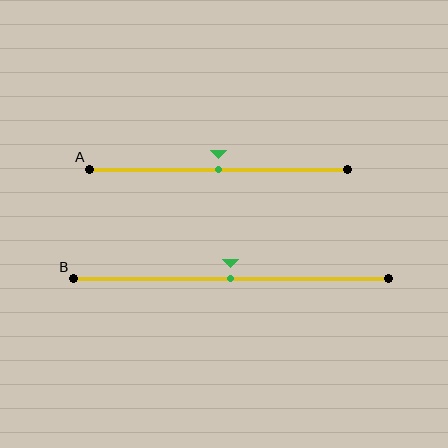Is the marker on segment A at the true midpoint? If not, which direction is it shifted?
Yes, the marker on segment A is at the true midpoint.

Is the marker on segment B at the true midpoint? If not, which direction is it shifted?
Yes, the marker on segment B is at the true midpoint.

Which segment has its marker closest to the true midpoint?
Segment A has its marker closest to the true midpoint.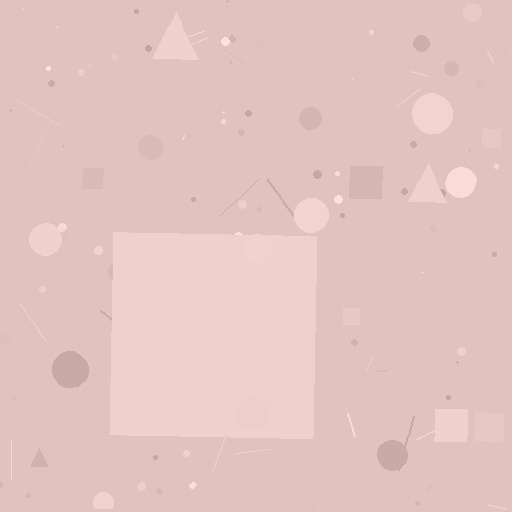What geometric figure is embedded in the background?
A square is embedded in the background.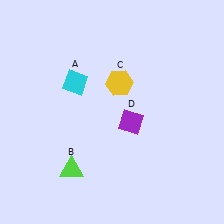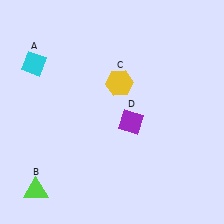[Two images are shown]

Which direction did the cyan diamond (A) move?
The cyan diamond (A) moved left.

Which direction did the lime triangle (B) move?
The lime triangle (B) moved left.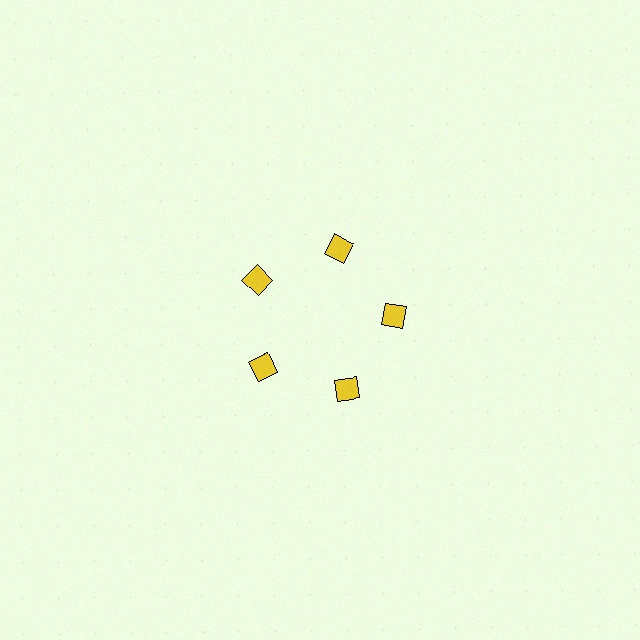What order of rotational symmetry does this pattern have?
This pattern has 5-fold rotational symmetry.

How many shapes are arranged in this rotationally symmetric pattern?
There are 5 shapes, arranged in 5 groups of 1.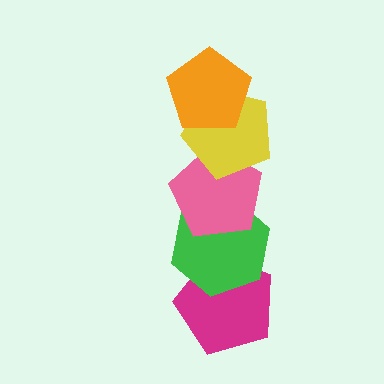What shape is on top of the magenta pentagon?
The green hexagon is on top of the magenta pentagon.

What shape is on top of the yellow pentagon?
The orange pentagon is on top of the yellow pentagon.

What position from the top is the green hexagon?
The green hexagon is 4th from the top.